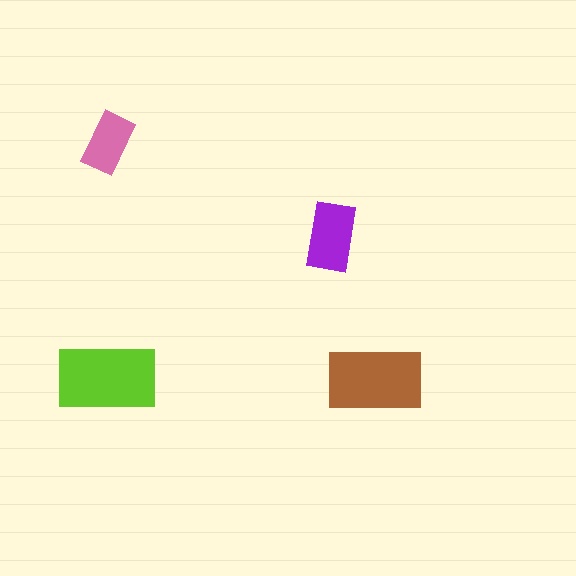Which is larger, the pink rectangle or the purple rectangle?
The purple one.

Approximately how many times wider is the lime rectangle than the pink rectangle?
About 1.5 times wider.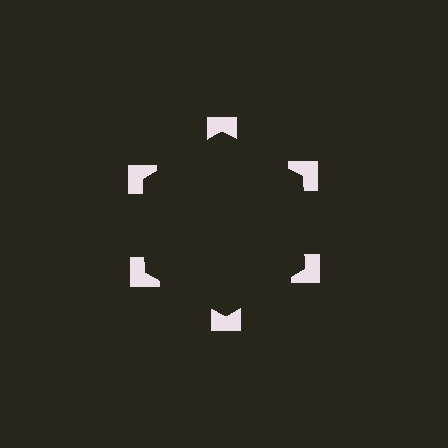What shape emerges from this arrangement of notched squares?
An illusory hexagon — its edges are inferred from the aligned wedge cuts in the notched squares, not physically drawn.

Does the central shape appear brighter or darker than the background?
It typically appears slightly darker than the background, even though no actual brightness change is drawn.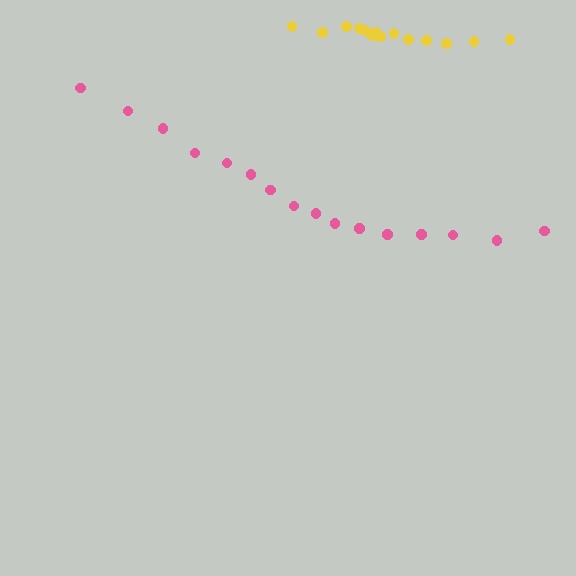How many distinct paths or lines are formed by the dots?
There are 2 distinct paths.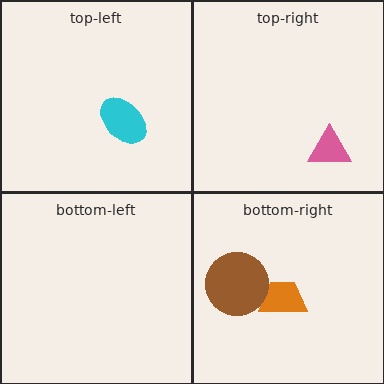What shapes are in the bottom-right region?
The orange trapezoid, the brown circle.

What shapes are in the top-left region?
The cyan ellipse.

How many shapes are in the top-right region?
1.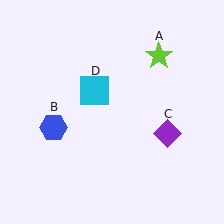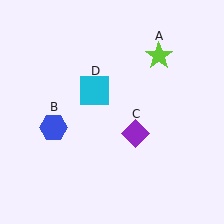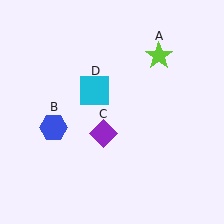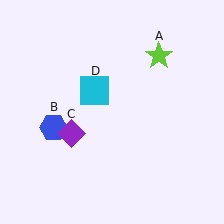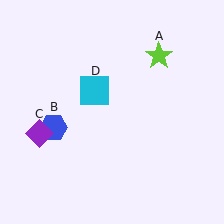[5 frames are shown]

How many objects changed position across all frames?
1 object changed position: purple diamond (object C).